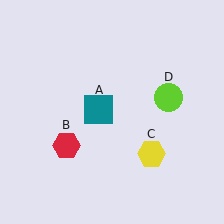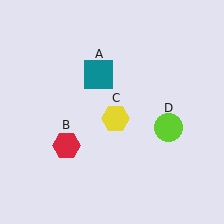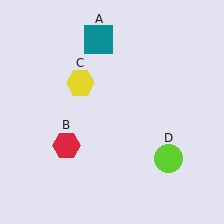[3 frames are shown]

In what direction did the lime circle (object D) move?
The lime circle (object D) moved down.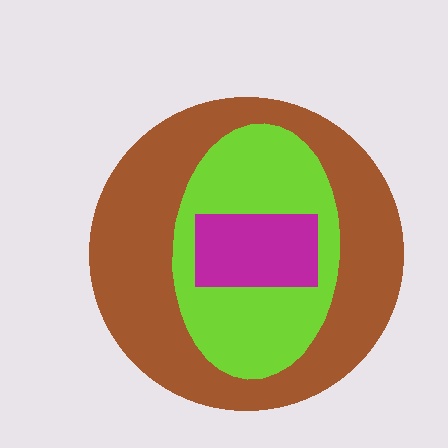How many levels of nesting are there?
3.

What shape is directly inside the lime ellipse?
The magenta rectangle.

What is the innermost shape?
The magenta rectangle.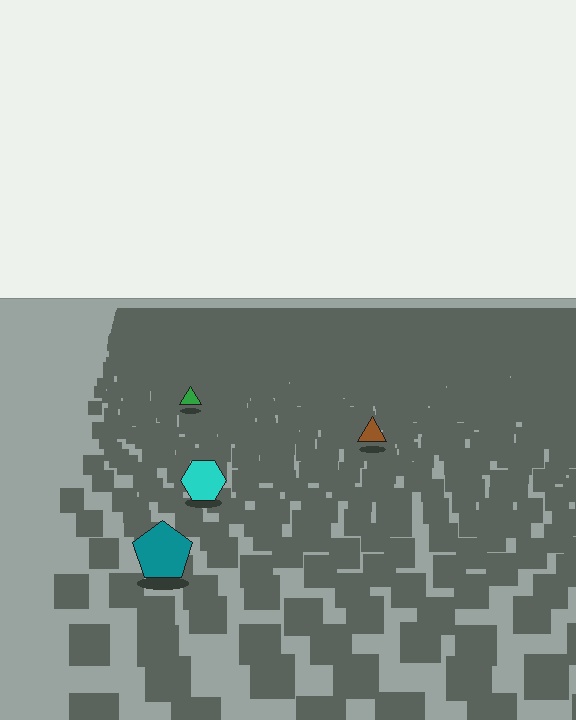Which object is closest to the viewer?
The teal pentagon is closest. The texture marks near it are larger and more spread out.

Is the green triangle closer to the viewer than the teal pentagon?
No. The teal pentagon is closer — you can tell from the texture gradient: the ground texture is coarser near it.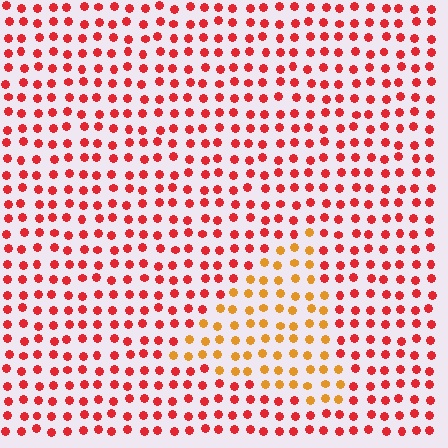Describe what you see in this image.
The image is filled with small red elements in a uniform arrangement. A triangle-shaped region is visible where the elements are tinted to a slightly different hue, forming a subtle color boundary.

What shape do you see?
I see a triangle.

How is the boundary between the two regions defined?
The boundary is defined purely by a slight shift in hue (about 39 degrees). Spacing, size, and orientation are identical on both sides.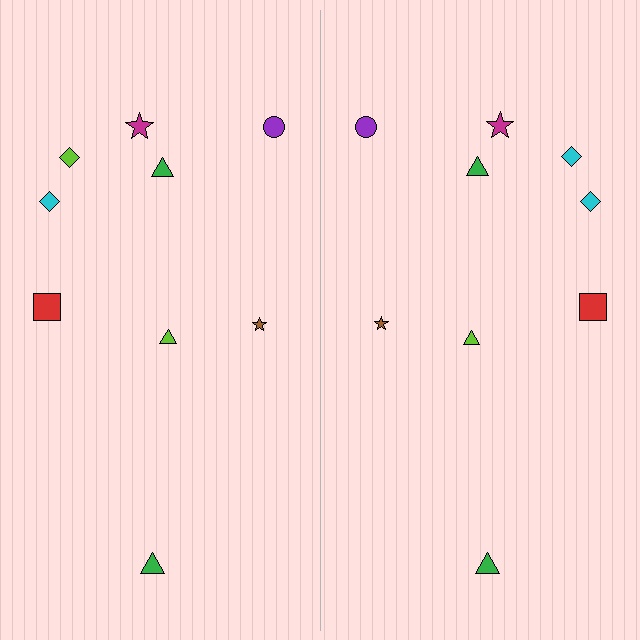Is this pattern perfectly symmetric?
No, the pattern is not perfectly symmetric. The cyan diamond on the right side breaks the symmetry — its mirror counterpart is lime.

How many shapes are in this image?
There are 18 shapes in this image.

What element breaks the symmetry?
The cyan diamond on the right side breaks the symmetry — its mirror counterpart is lime.